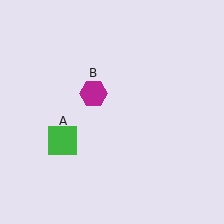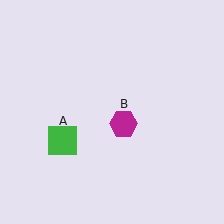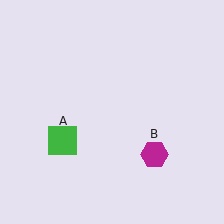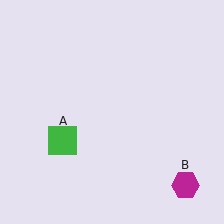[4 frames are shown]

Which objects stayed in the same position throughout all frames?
Green square (object A) remained stationary.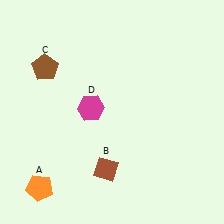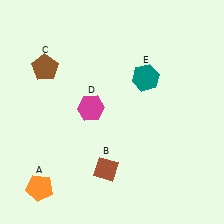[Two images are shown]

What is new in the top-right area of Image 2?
A teal hexagon (E) was added in the top-right area of Image 2.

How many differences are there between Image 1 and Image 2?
There is 1 difference between the two images.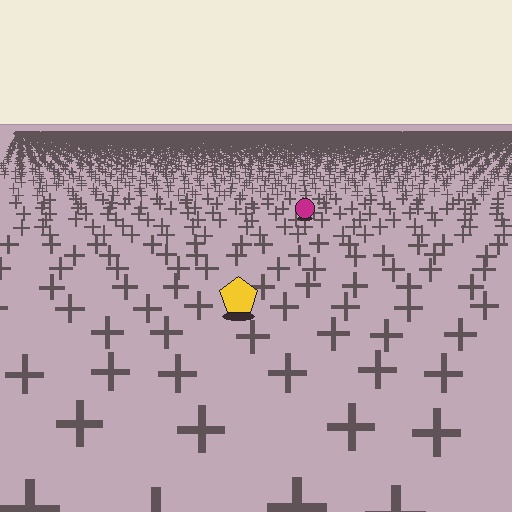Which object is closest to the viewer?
The yellow pentagon is closest. The texture marks near it are larger and more spread out.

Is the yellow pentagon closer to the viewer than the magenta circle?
Yes. The yellow pentagon is closer — you can tell from the texture gradient: the ground texture is coarser near it.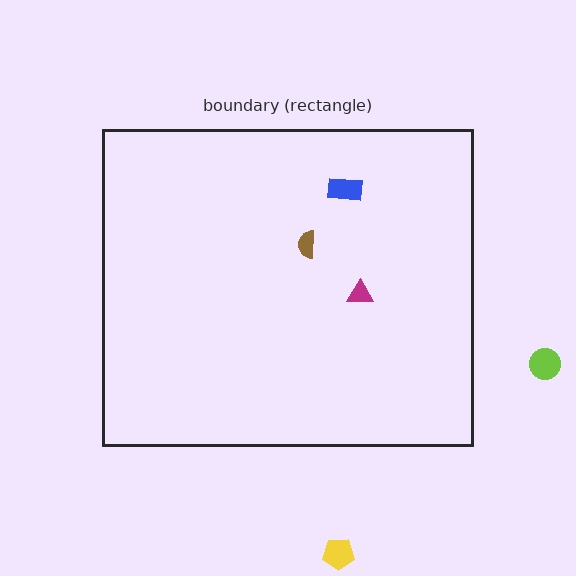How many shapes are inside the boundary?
3 inside, 2 outside.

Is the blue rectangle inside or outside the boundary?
Inside.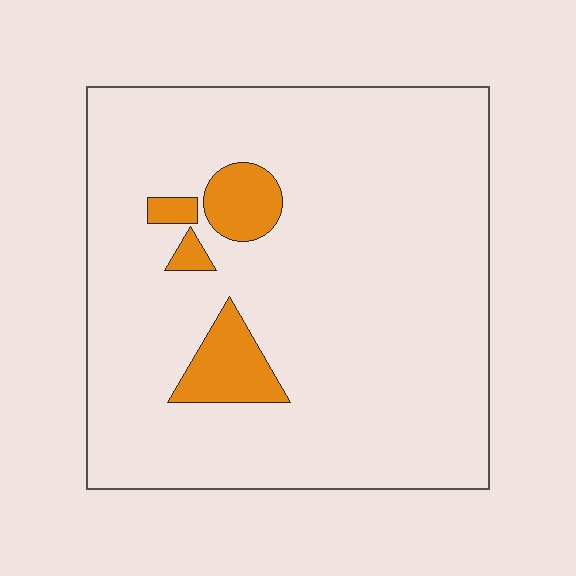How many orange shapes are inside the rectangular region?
4.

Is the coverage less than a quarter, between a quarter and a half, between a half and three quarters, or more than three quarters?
Less than a quarter.